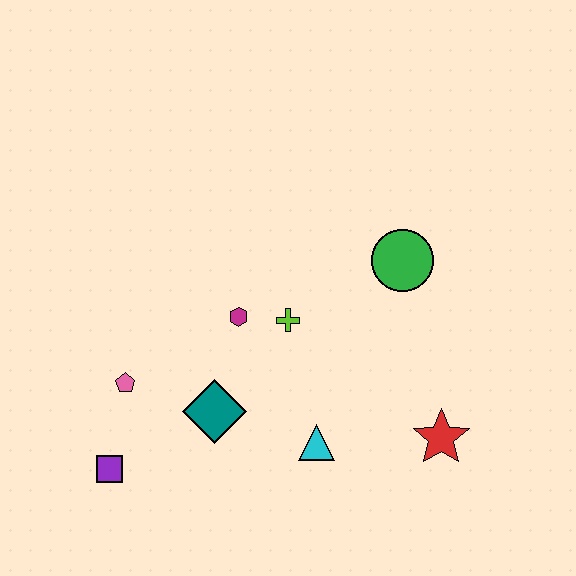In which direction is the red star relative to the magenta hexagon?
The red star is to the right of the magenta hexagon.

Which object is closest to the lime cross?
The magenta hexagon is closest to the lime cross.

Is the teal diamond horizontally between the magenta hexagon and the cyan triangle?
No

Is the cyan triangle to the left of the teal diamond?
No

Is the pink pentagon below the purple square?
No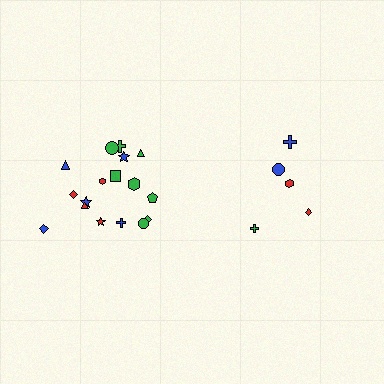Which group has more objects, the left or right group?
The left group.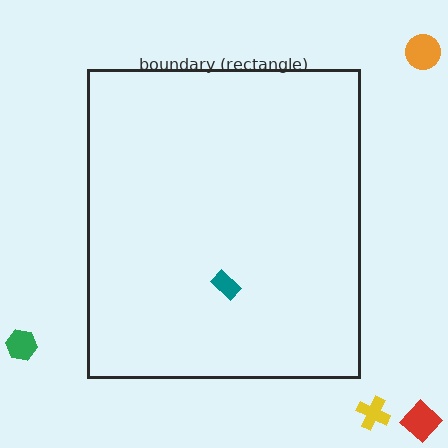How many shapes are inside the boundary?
1 inside, 4 outside.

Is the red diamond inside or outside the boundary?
Outside.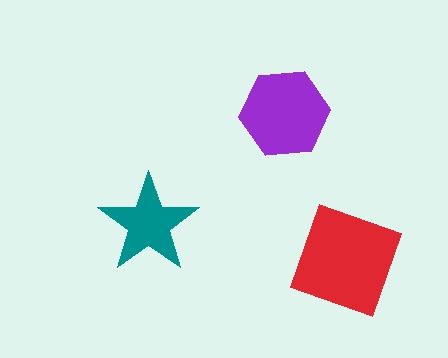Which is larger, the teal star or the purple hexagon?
The purple hexagon.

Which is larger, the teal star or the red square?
The red square.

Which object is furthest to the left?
The teal star is leftmost.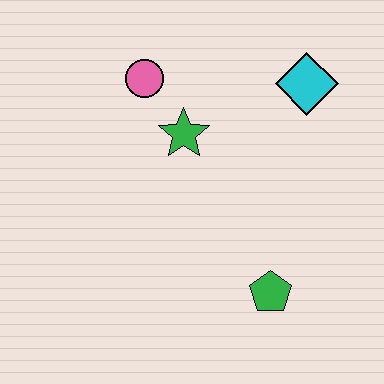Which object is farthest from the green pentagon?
The pink circle is farthest from the green pentagon.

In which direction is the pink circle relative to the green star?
The pink circle is above the green star.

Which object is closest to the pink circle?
The green star is closest to the pink circle.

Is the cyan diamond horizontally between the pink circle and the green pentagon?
No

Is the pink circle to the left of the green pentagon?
Yes